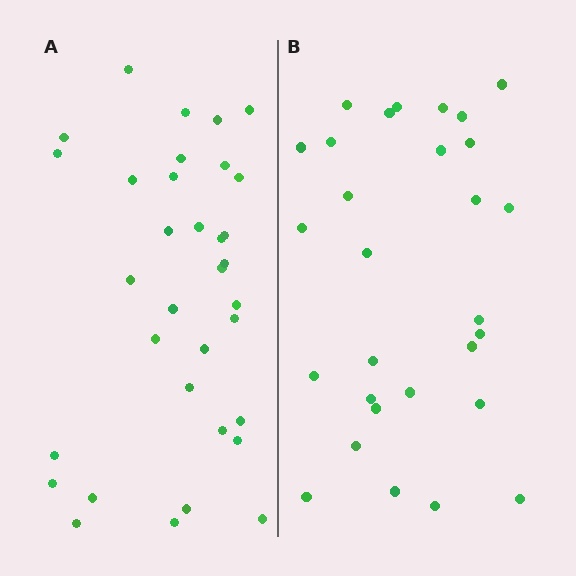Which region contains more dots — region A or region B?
Region A (the left region) has more dots.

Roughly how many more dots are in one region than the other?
Region A has about 5 more dots than region B.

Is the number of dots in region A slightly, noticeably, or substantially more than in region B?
Region A has only slightly more — the two regions are fairly close. The ratio is roughly 1.2 to 1.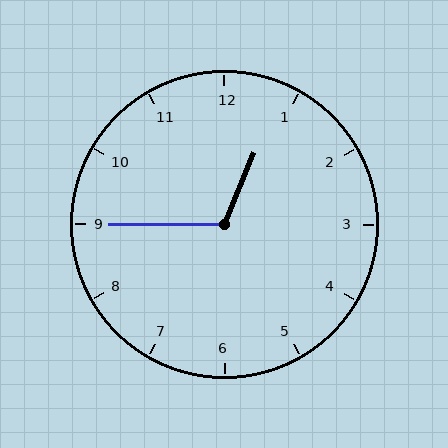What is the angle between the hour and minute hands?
Approximately 112 degrees.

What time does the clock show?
12:45.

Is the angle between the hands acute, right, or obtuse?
It is obtuse.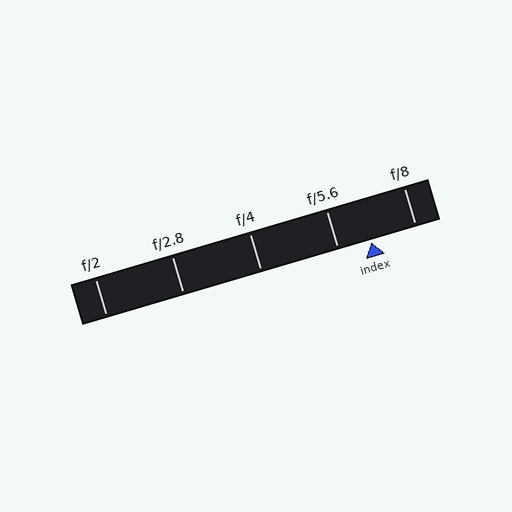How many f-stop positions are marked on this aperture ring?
There are 5 f-stop positions marked.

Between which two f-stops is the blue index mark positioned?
The index mark is between f/5.6 and f/8.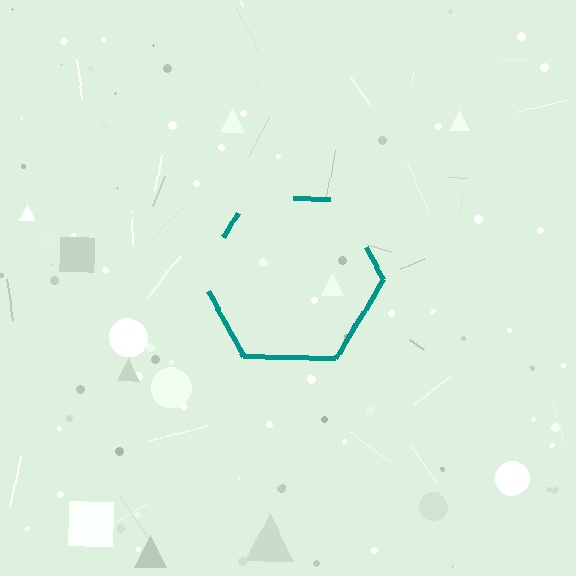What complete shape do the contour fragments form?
The contour fragments form a hexagon.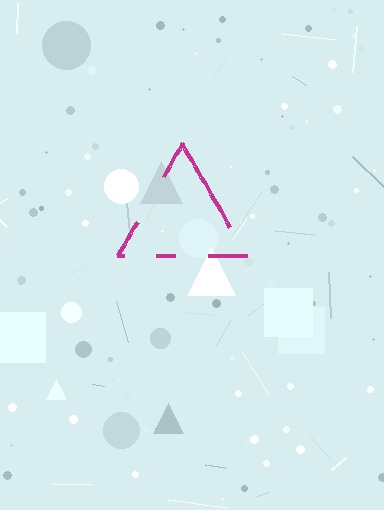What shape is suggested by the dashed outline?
The dashed outline suggests a triangle.